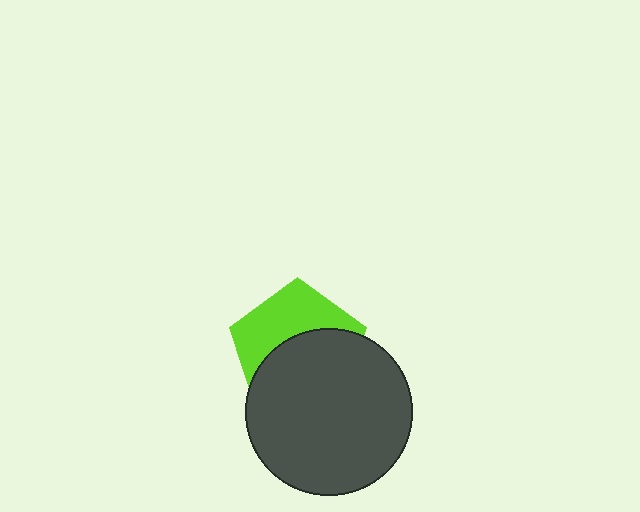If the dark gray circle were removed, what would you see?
You would see the complete lime pentagon.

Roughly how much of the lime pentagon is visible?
A small part of it is visible (roughly 44%).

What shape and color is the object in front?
The object in front is a dark gray circle.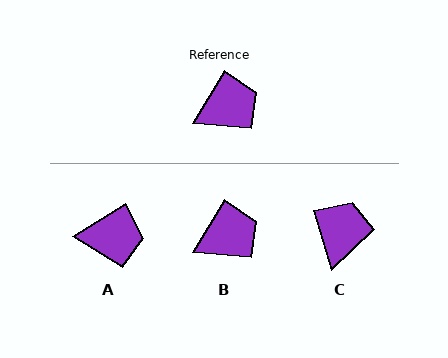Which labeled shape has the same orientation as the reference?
B.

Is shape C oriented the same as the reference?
No, it is off by about 47 degrees.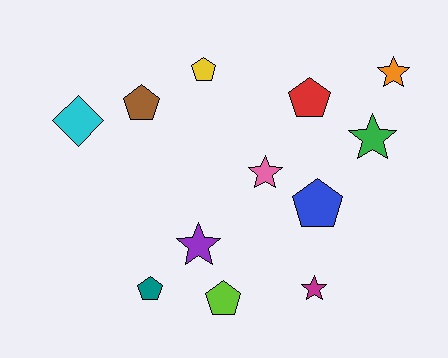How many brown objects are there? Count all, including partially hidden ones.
There is 1 brown object.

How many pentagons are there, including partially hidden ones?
There are 6 pentagons.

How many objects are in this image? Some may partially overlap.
There are 12 objects.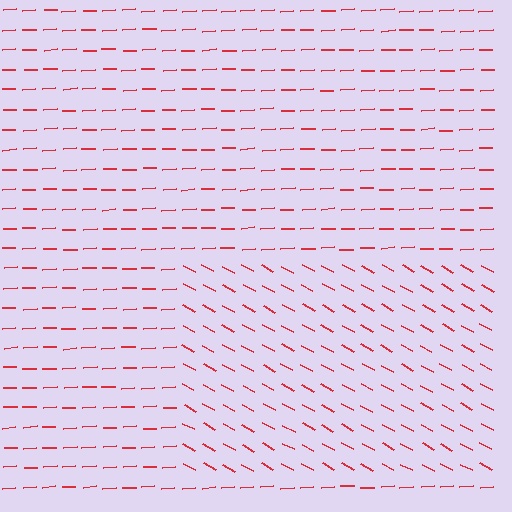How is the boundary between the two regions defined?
The boundary is defined purely by a change in line orientation (approximately 31 degrees difference). All lines are the same color and thickness.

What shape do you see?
I see a rectangle.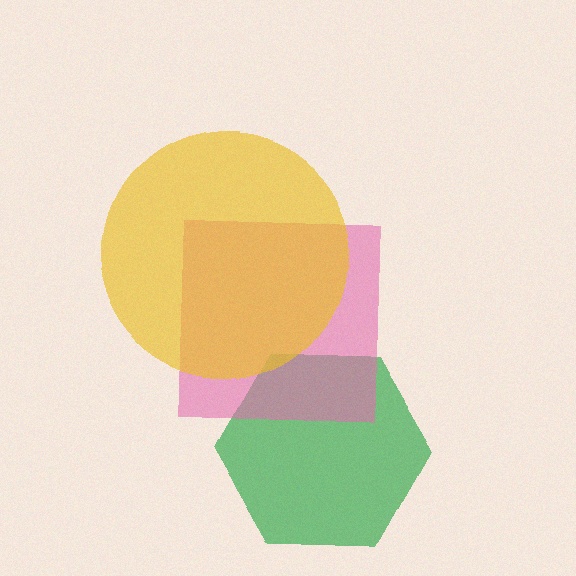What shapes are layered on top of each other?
The layered shapes are: a green hexagon, a pink square, a yellow circle.